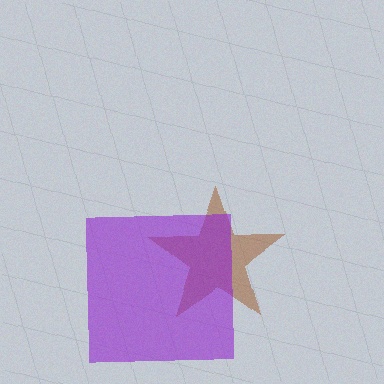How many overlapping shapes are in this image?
There are 2 overlapping shapes in the image.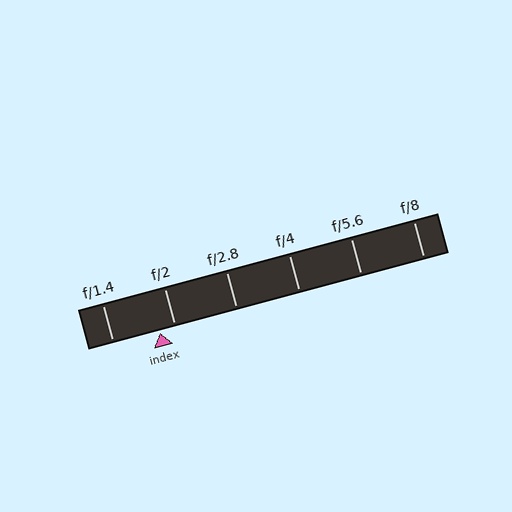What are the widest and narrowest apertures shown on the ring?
The widest aperture shown is f/1.4 and the narrowest is f/8.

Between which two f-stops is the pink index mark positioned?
The index mark is between f/1.4 and f/2.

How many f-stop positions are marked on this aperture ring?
There are 6 f-stop positions marked.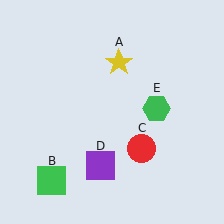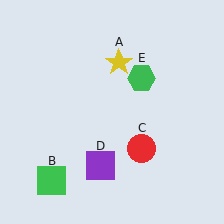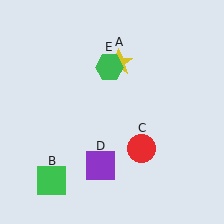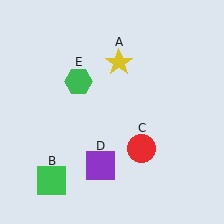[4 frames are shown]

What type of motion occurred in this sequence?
The green hexagon (object E) rotated counterclockwise around the center of the scene.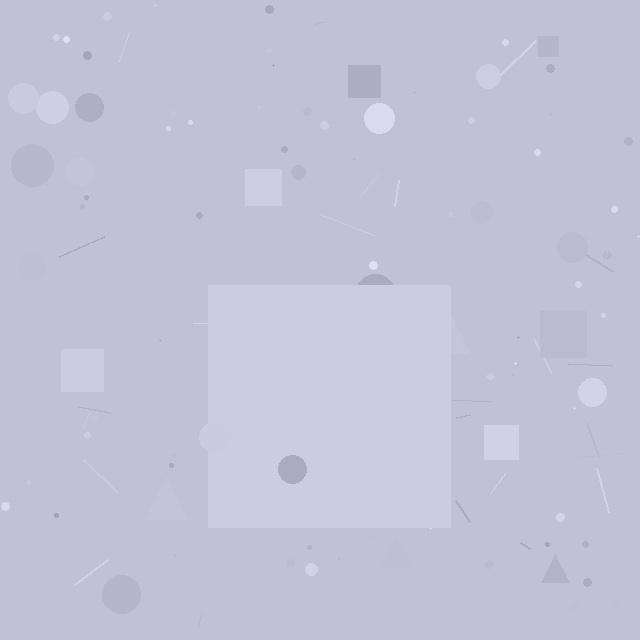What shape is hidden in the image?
A square is hidden in the image.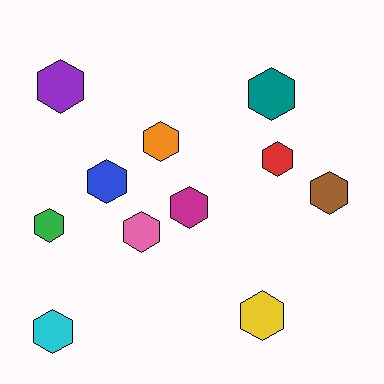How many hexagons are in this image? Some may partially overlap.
There are 11 hexagons.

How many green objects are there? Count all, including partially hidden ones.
There is 1 green object.